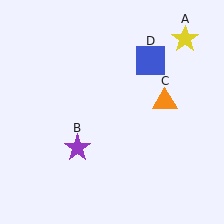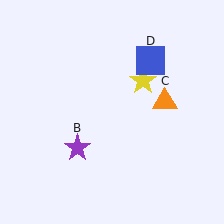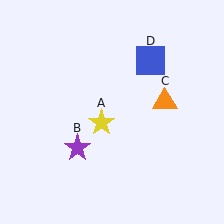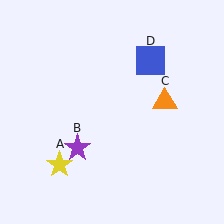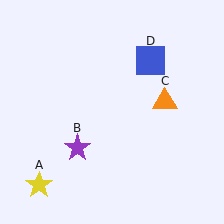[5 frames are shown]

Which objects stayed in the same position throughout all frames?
Purple star (object B) and orange triangle (object C) and blue square (object D) remained stationary.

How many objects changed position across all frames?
1 object changed position: yellow star (object A).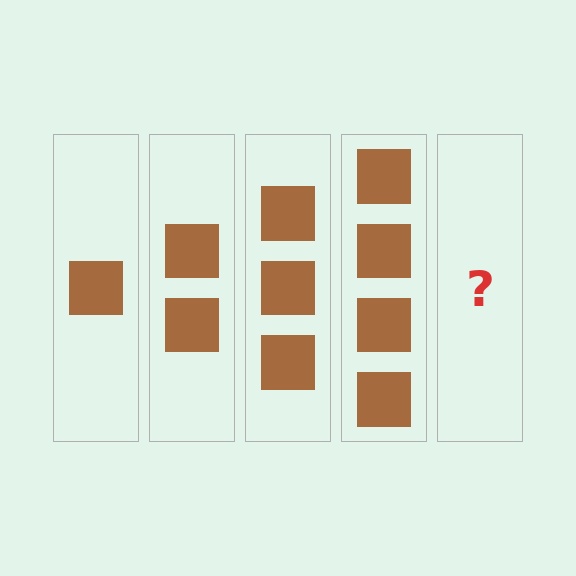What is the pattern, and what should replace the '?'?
The pattern is that each step adds one more square. The '?' should be 5 squares.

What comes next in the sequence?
The next element should be 5 squares.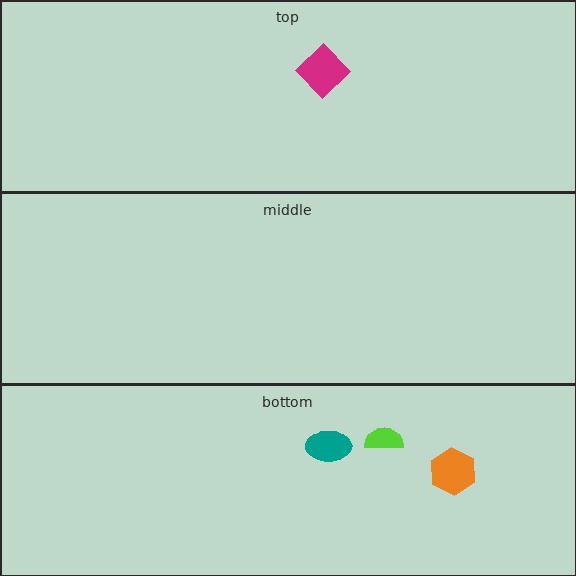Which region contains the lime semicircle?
The bottom region.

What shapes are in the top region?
The magenta diamond.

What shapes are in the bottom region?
The orange hexagon, the teal ellipse, the lime semicircle.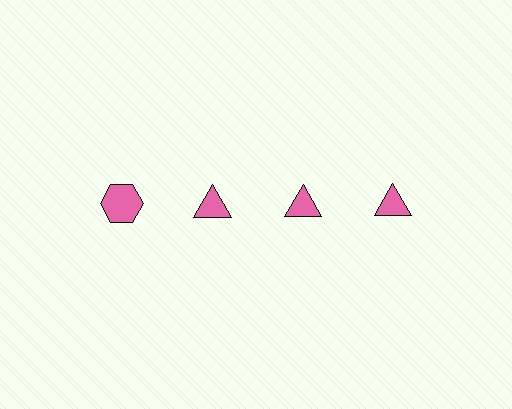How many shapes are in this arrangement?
There are 4 shapes arranged in a grid pattern.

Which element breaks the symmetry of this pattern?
The pink hexagon in the top row, leftmost column breaks the symmetry. All other shapes are pink triangles.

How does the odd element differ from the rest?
It has a different shape: hexagon instead of triangle.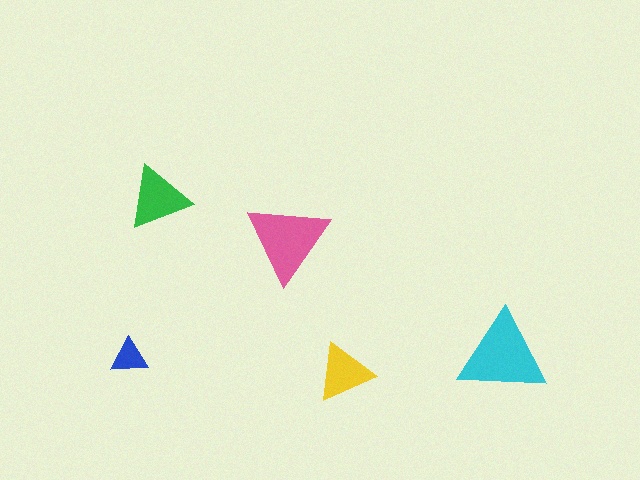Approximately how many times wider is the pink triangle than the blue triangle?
About 2 times wider.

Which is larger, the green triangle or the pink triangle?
The pink one.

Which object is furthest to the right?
The cyan triangle is rightmost.